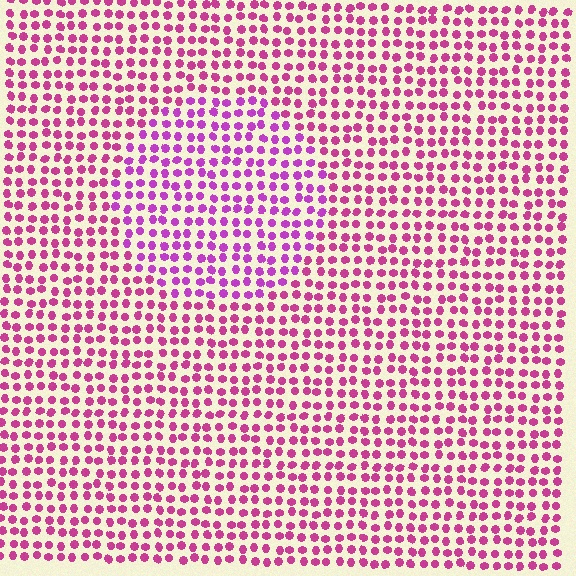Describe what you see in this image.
The image is filled with small magenta elements in a uniform arrangement. A circle-shaped region is visible where the elements are tinted to a slightly different hue, forming a subtle color boundary.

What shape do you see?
I see a circle.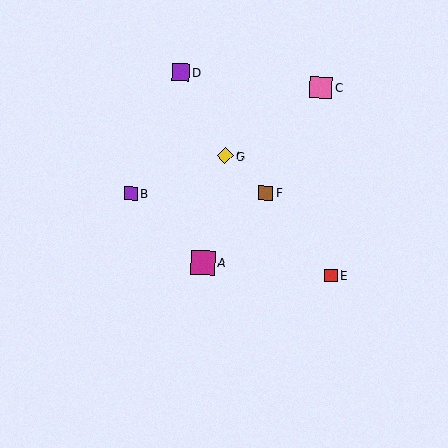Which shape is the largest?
The magenta square (labeled A) is the largest.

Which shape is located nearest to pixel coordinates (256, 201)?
The brown square (labeled F) at (266, 193) is nearest to that location.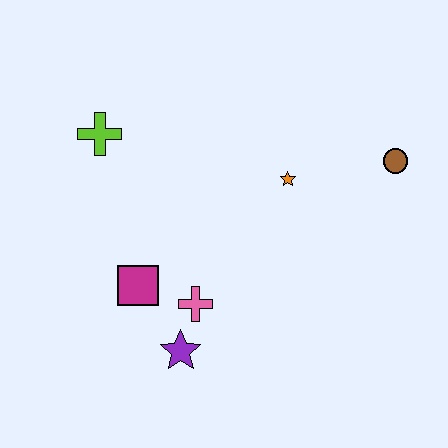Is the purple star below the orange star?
Yes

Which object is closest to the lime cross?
The magenta square is closest to the lime cross.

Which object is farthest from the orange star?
The purple star is farthest from the orange star.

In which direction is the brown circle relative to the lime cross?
The brown circle is to the right of the lime cross.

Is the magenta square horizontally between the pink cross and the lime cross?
Yes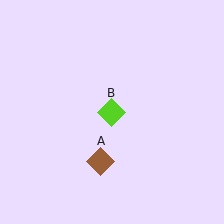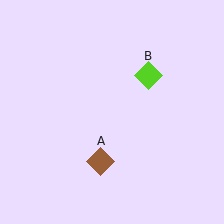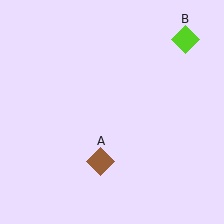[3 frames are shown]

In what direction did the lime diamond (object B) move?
The lime diamond (object B) moved up and to the right.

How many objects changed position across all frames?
1 object changed position: lime diamond (object B).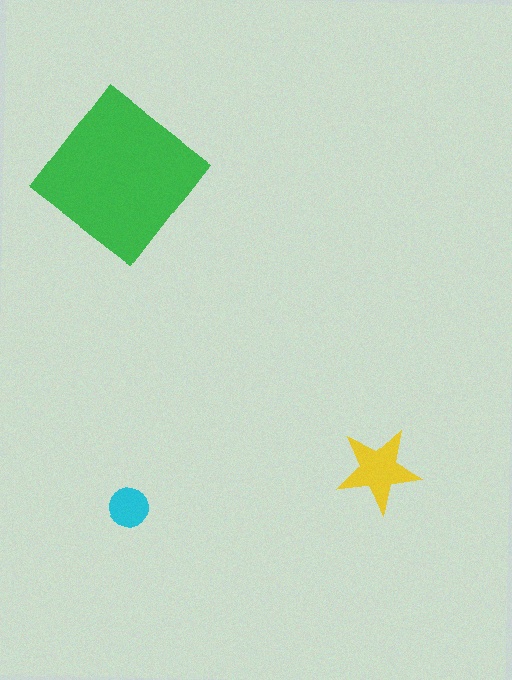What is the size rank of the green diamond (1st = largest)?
1st.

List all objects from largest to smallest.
The green diamond, the yellow star, the cyan circle.